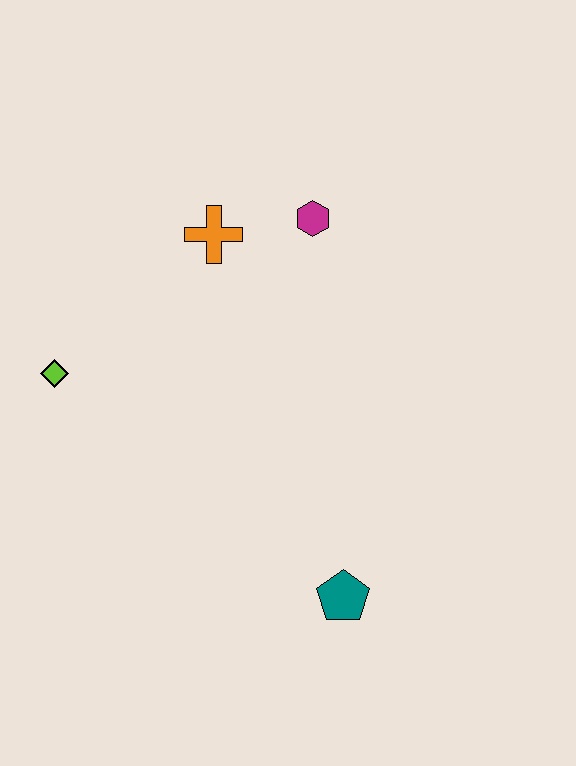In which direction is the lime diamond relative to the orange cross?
The lime diamond is to the left of the orange cross.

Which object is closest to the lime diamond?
The orange cross is closest to the lime diamond.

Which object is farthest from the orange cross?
The teal pentagon is farthest from the orange cross.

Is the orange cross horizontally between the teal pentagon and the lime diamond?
Yes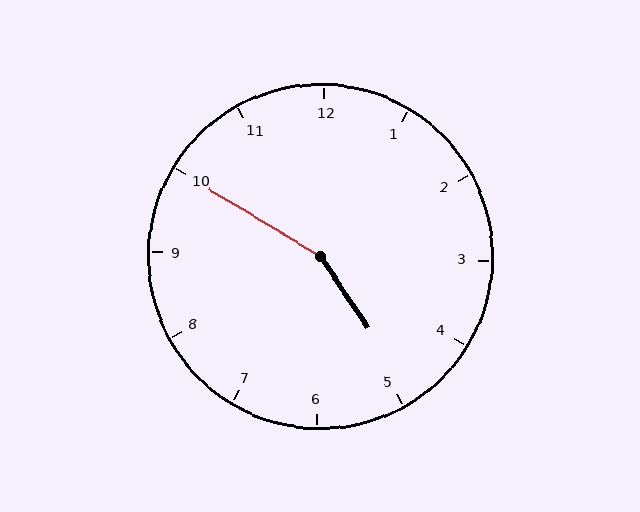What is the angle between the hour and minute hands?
Approximately 155 degrees.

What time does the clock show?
4:50.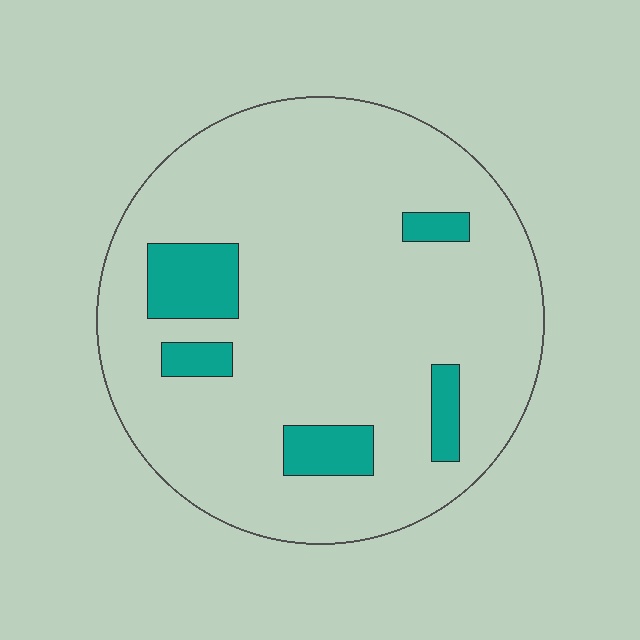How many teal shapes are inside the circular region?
5.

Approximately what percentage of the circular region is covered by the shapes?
Approximately 10%.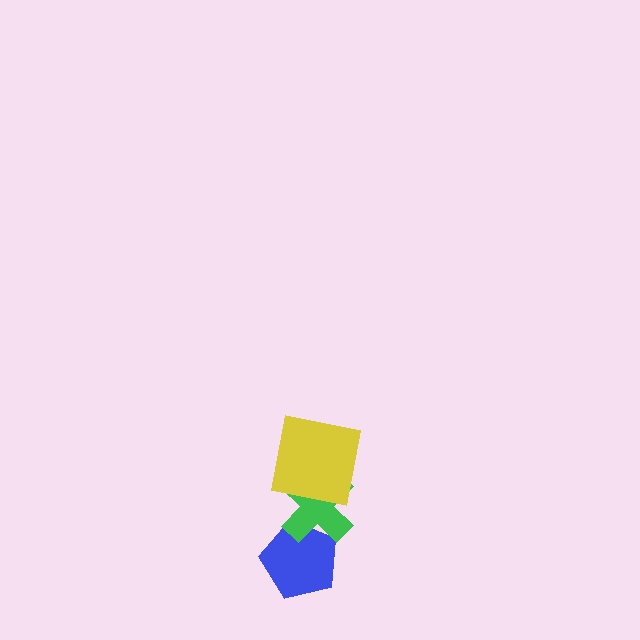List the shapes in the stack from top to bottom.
From top to bottom: the yellow square, the green cross, the blue pentagon.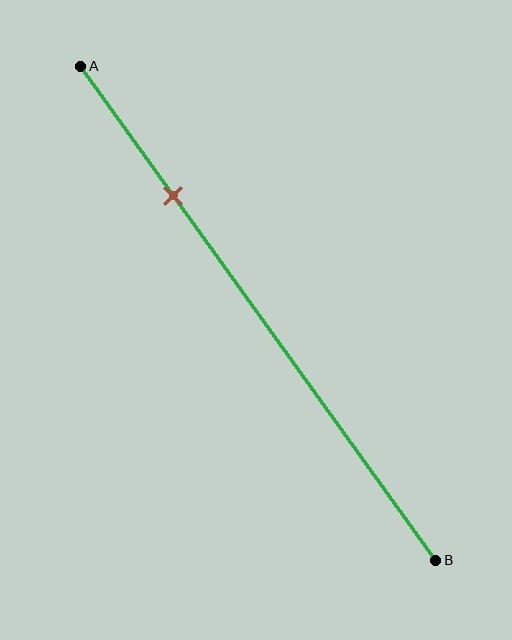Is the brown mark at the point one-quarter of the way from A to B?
Yes, the mark is approximately at the one-quarter point.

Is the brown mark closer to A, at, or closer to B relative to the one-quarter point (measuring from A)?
The brown mark is approximately at the one-quarter point of segment AB.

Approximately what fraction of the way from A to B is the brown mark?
The brown mark is approximately 25% of the way from A to B.